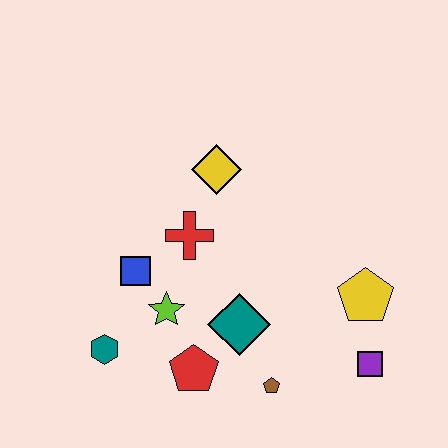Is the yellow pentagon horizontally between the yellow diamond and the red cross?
No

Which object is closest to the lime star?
The blue square is closest to the lime star.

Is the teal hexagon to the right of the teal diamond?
No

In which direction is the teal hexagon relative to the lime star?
The teal hexagon is to the left of the lime star.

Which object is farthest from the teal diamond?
The yellow diamond is farthest from the teal diamond.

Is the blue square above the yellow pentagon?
Yes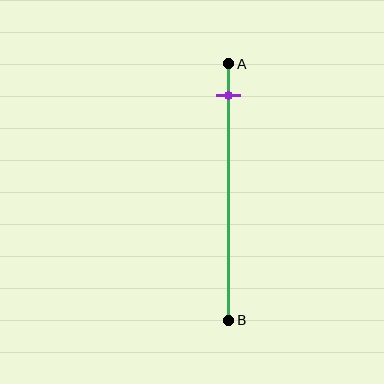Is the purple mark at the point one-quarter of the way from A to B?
No, the mark is at about 10% from A, not at the 25% one-quarter point.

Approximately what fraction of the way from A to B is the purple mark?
The purple mark is approximately 10% of the way from A to B.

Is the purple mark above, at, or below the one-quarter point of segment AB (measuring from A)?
The purple mark is above the one-quarter point of segment AB.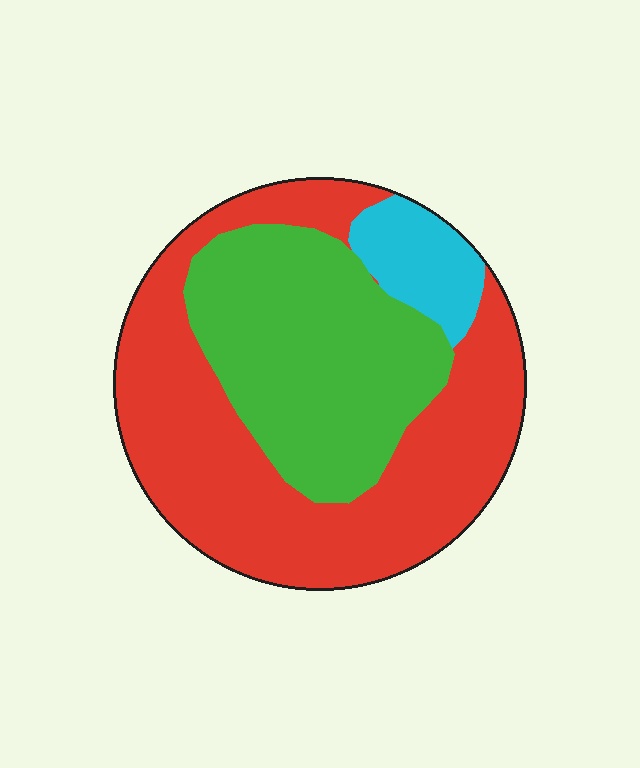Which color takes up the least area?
Cyan, at roughly 10%.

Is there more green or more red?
Red.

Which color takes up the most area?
Red, at roughly 55%.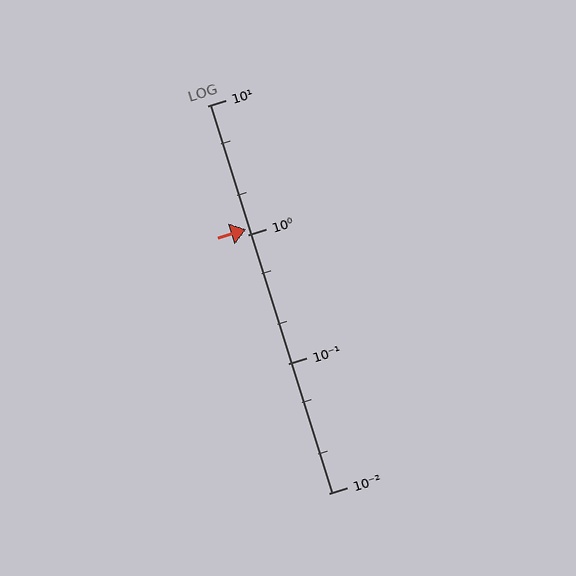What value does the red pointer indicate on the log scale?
The pointer indicates approximately 1.1.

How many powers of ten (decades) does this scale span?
The scale spans 3 decades, from 0.01 to 10.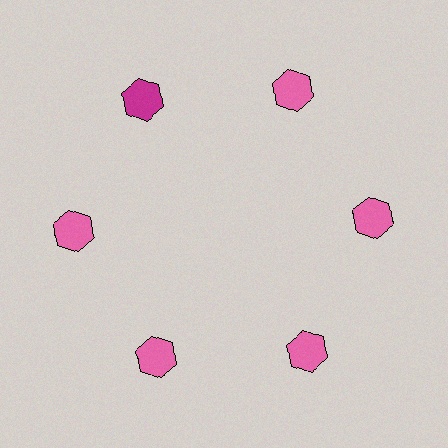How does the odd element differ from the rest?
It has a different color: magenta instead of pink.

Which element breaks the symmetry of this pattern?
The magenta hexagon at roughly the 11 o'clock position breaks the symmetry. All other shapes are pink hexagons.